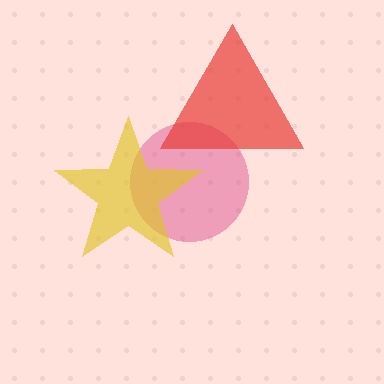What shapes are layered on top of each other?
The layered shapes are: a magenta circle, a yellow star, a red triangle.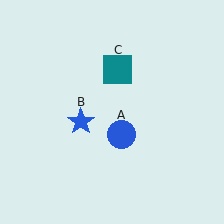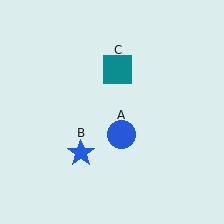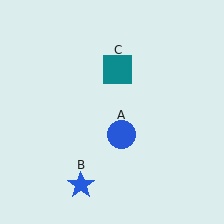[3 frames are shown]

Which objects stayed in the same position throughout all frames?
Blue circle (object A) and teal square (object C) remained stationary.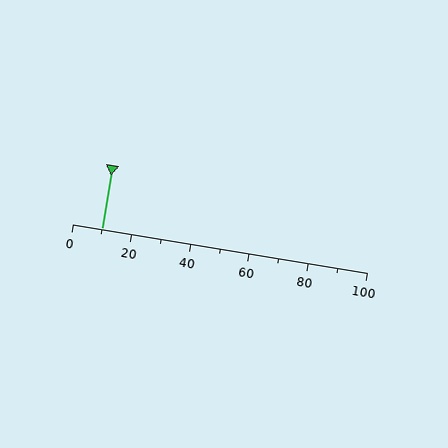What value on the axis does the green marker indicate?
The marker indicates approximately 10.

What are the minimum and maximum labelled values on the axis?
The axis runs from 0 to 100.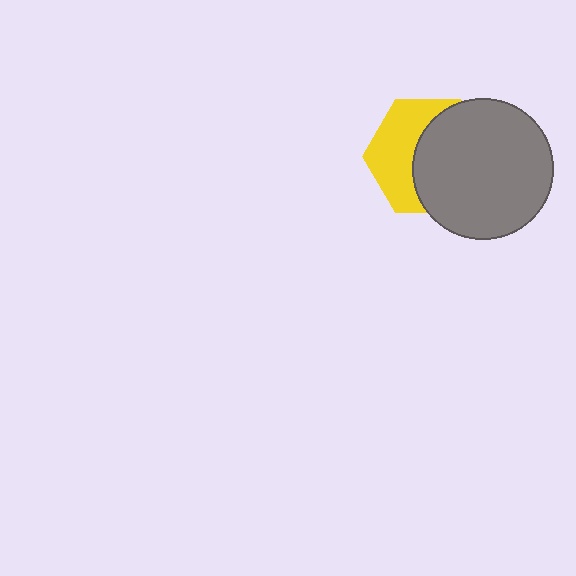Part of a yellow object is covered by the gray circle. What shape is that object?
It is a hexagon.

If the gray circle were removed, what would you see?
You would see the complete yellow hexagon.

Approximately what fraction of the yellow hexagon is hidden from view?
Roughly 55% of the yellow hexagon is hidden behind the gray circle.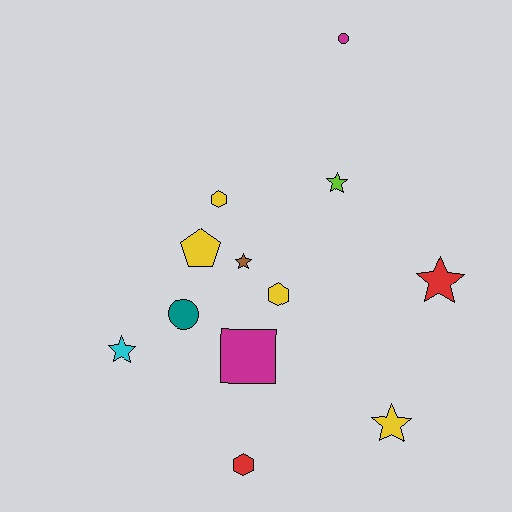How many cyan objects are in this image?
There is 1 cyan object.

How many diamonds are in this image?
There are no diamonds.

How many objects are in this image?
There are 12 objects.